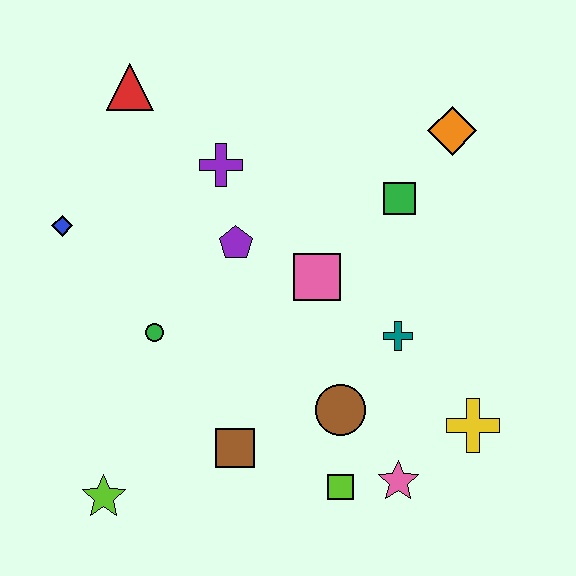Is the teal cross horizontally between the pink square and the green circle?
No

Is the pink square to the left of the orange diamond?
Yes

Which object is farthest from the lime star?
The orange diamond is farthest from the lime star.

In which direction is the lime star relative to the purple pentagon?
The lime star is below the purple pentagon.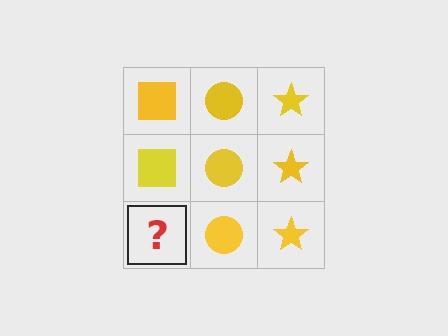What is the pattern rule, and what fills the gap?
The rule is that each column has a consistent shape. The gap should be filled with a yellow square.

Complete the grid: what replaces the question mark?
The question mark should be replaced with a yellow square.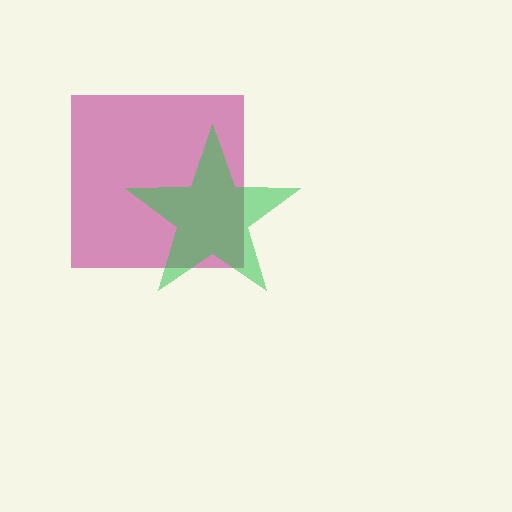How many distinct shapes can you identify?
There are 2 distinct shapes: a magenta square, a green star.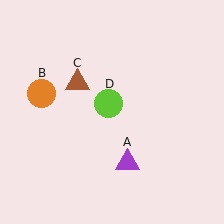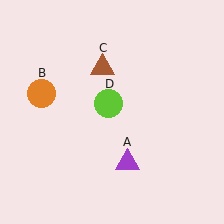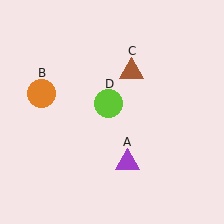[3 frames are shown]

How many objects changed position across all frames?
1 object changed position: brown triangle (object C).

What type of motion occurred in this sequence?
The brown triangle (object C) rotated clockwise around the center of the scene.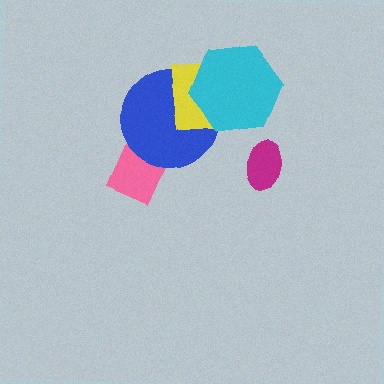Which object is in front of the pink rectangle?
The blue circle is in front of the pink rectangle.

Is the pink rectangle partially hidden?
Yes, it is partially covered by another shape.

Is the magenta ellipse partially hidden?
No, no other shape covers it.